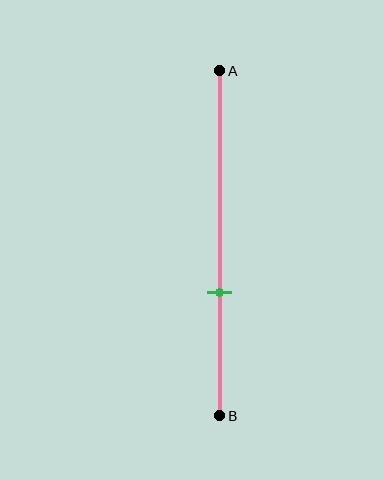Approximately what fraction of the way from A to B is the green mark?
The green mark is approximately 65% of the way from A to B.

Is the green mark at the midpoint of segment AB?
No, the mark is at about 65% from A, not at the 50% midpoint.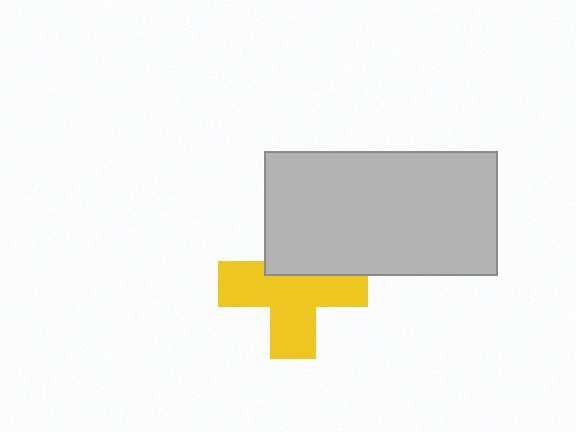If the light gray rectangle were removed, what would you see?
You would see the complete yellow cross.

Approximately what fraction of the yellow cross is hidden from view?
Roughly 33% of the yellow cross is hidden behind the light gray rectangle.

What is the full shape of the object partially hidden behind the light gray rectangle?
The partially hidden object is a yellow cross.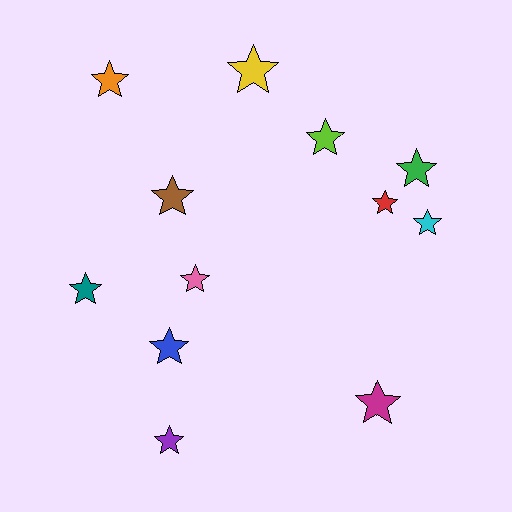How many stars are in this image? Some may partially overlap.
There are 12 stars.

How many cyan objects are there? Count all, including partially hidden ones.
There is 1 cyan object.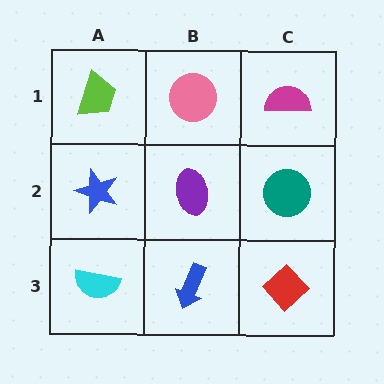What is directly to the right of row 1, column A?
A pink circle.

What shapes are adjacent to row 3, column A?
A blue star (row 2, column A), a blue arrow (row 3, column B).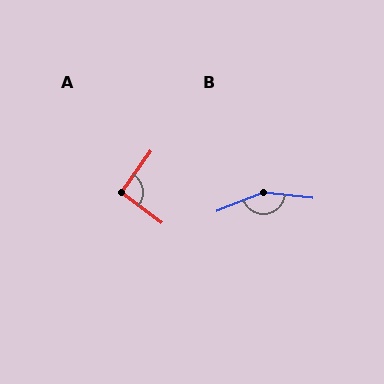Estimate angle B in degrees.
Approximately 153 degrees.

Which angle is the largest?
B, at approximately 153 degrees.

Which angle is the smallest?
A, at approximately 93 degrees.